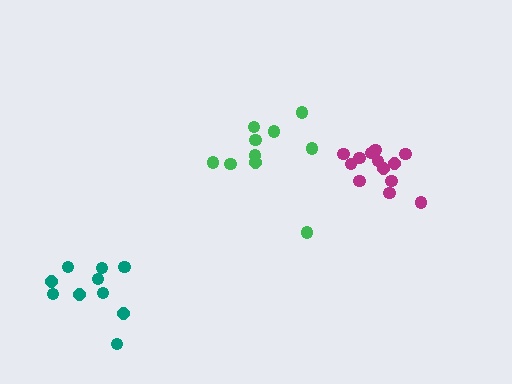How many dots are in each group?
Group 1: 10 dots, Group 2: 13 dots, Group 3: 10 dots (33 total).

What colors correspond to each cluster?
The clusters are colored: green, magenta, teal.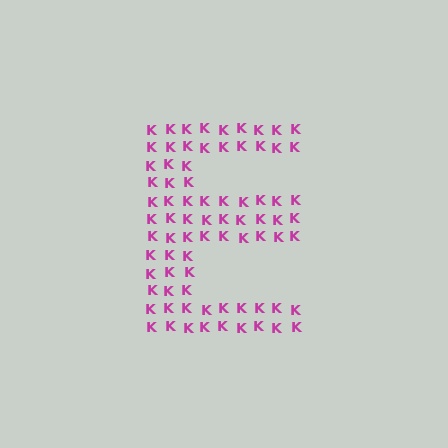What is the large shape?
The large shape is the letter E.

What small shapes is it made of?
It is made of small letter K's.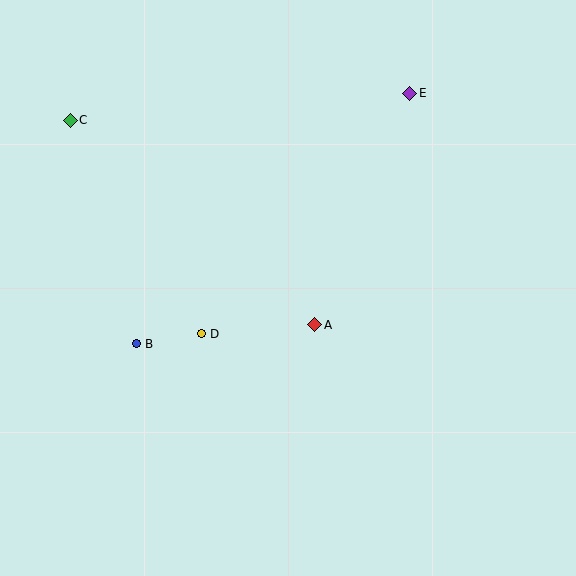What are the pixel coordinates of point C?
Point C is at (70, 120).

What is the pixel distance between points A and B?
The distance between A and B is 179 pixels.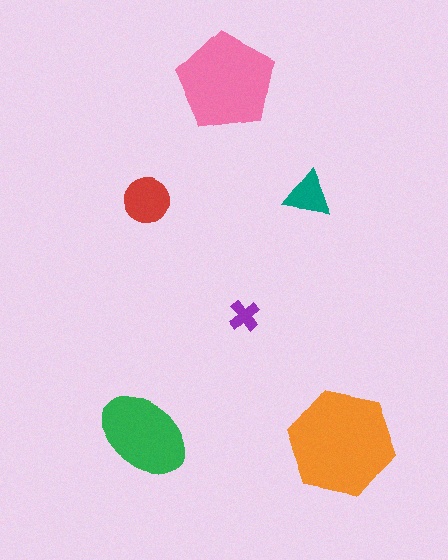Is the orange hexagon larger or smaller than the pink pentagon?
Larger.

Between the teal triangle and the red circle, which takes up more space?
The red circle.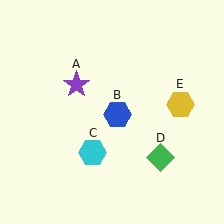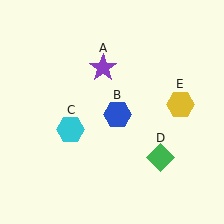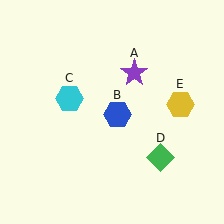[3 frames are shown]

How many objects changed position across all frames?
2 objects changed position: purple star (object A), cyan hexagon (object C).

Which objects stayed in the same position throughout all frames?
Blue hexagon (object B) and green diamond (object D) and yellow hexagon (object E) remained stationary.